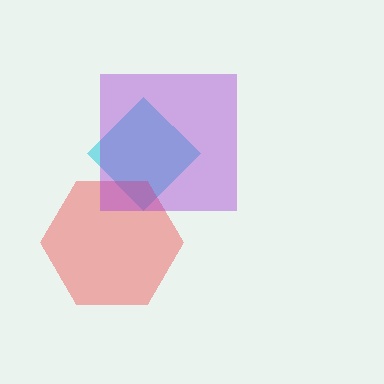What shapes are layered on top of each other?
The layered shapes are: a cyan diamond, a red hexagon, a purple square.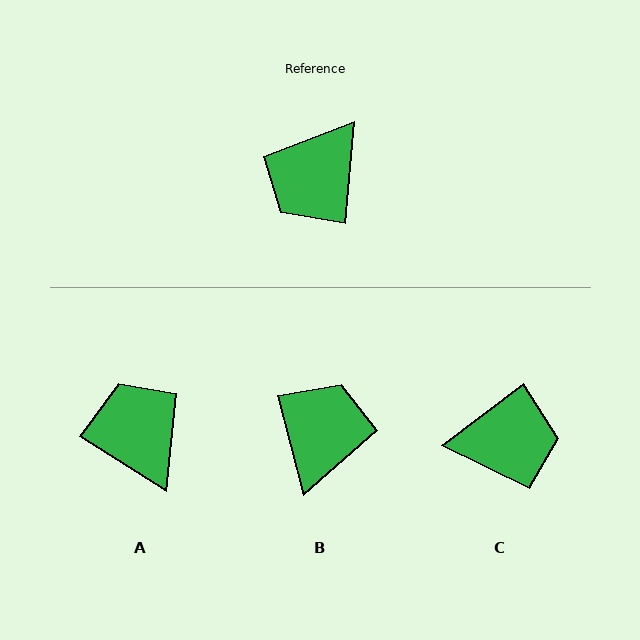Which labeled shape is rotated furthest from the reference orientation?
B, about 160 degrees away.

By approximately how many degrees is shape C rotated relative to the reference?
Approximately 132 degrees counter-clockwise.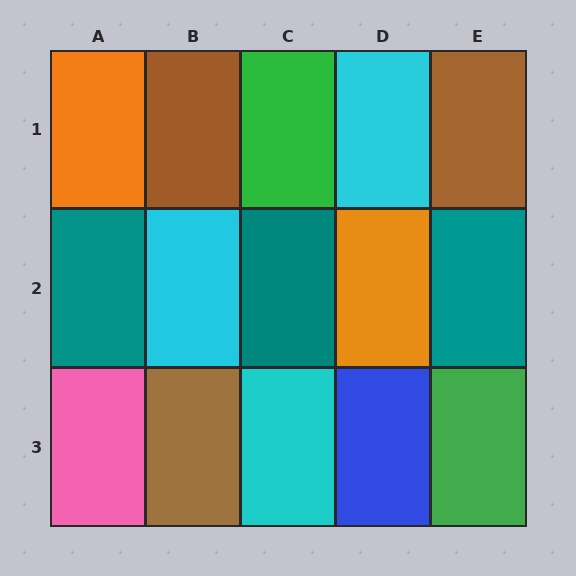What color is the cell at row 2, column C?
Teal.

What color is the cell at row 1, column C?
Green.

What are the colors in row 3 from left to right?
Pink, brown, cyan, blue, green.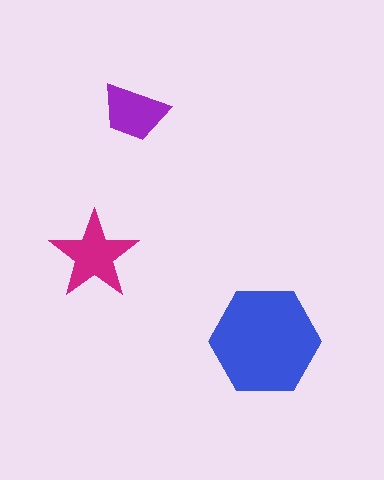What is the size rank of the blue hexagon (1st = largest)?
1st.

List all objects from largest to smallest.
The blue hexagon, the magenta star, the purple trapezoid.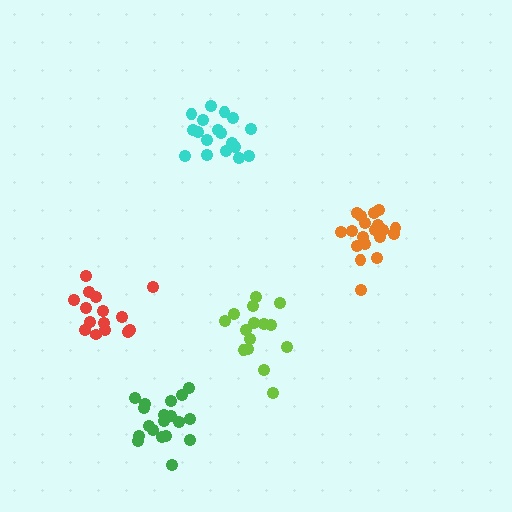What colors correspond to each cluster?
The clusters are colored: orange, lime, cyan, red, green.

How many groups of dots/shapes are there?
There are 5 groups.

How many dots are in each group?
Group 1: 19 dots, Group 2: 15 dots, Group 3: 18 dots, Group 4: 15 dots, Group 5: 19 dots (86 total).